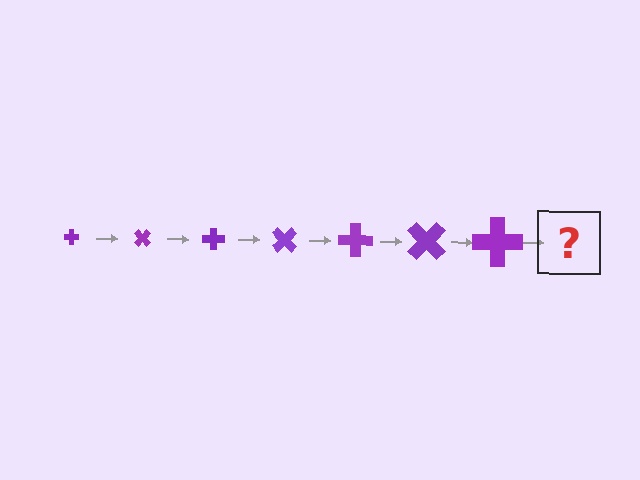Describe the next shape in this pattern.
It should be a cross, larger than the previous one and rotated 315 degrees from the start.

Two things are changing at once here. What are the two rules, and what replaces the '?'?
The two rules are that the cross grows larger each step and it rotates 45 degrees each step. The '?' should be a cross, larger than the previous one and rotated 315 degrees from the start.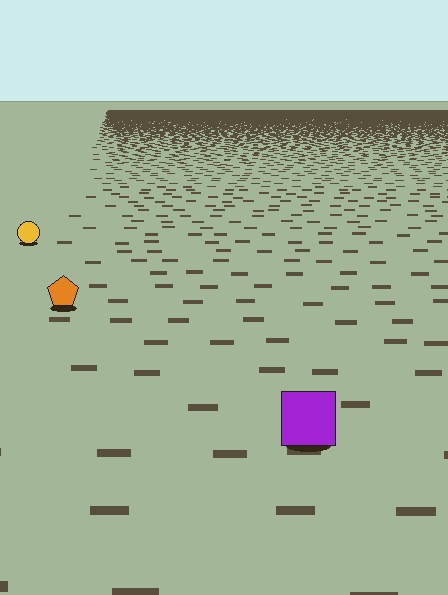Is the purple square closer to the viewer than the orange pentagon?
Yes. The purple square is closer — you can tell from the texture gradient: the ground texture is coarser near it.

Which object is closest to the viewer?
The purple square is closest. The texture marks near it are larger and more spread out.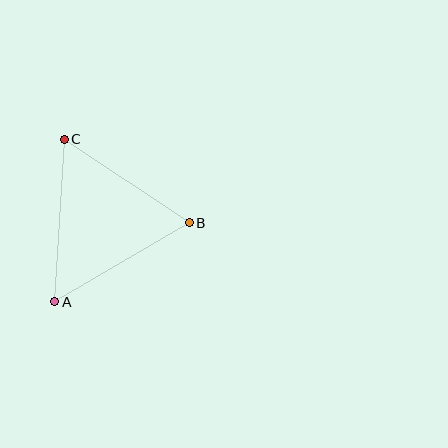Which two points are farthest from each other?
Points A and C are farthest from each other.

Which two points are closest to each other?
Points B and C are closest to each other.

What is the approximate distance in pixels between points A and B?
The distance between A and B is approximately 156 pixels.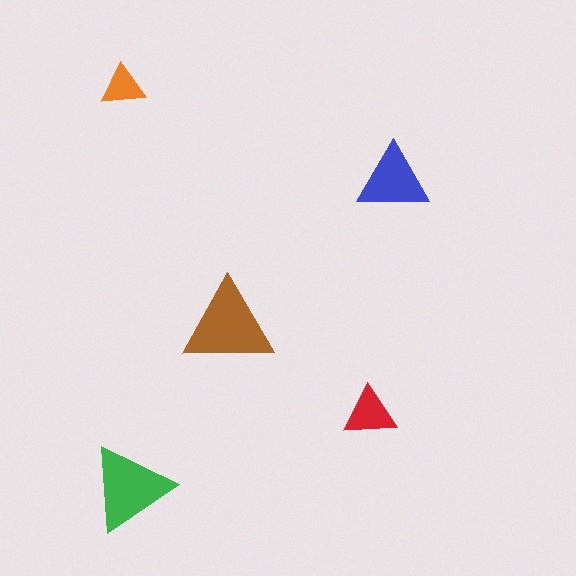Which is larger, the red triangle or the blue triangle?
The blue one.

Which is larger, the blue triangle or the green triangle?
The green one.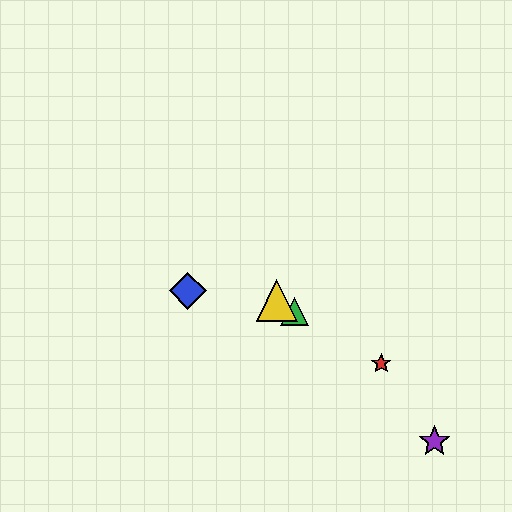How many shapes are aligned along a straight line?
3 shapes (the red star, the green triangle, the yellow triangle) are aligned along a straight line.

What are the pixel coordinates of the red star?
The red star is at (381, 364).